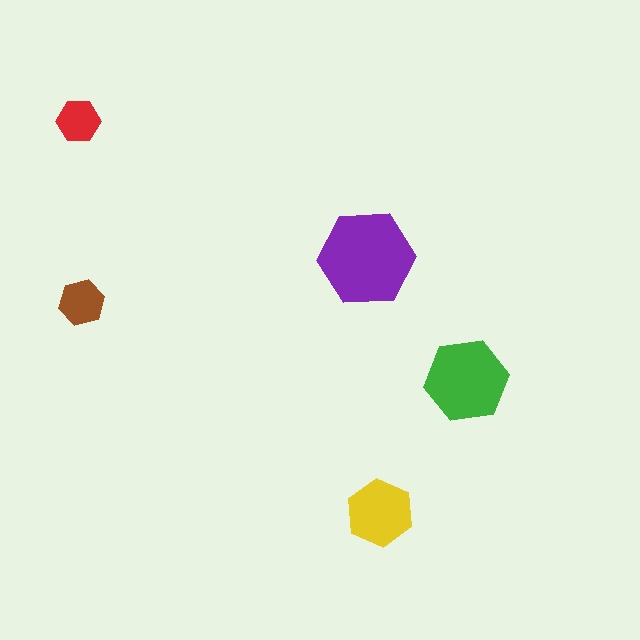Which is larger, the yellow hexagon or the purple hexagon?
The purple one.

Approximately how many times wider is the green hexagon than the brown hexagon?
About 2 times wider.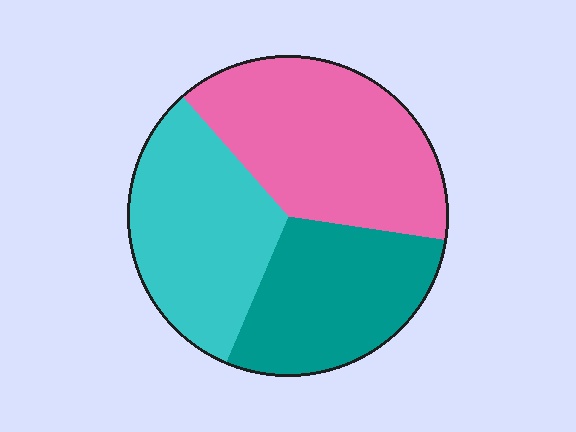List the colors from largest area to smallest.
From largest to smallest: pink, cyan, teal.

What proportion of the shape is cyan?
Cyan covers around 30% of the shape.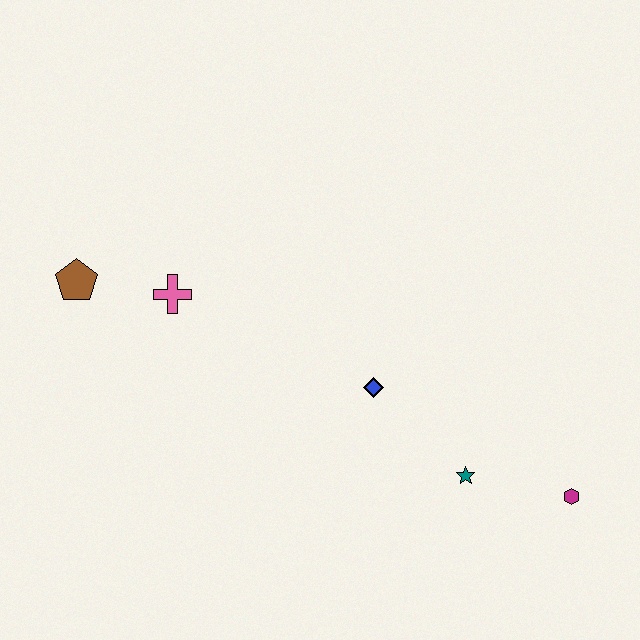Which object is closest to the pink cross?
The brown pentagon is closest to the pink cross.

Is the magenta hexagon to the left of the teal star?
No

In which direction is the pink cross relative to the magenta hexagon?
The pink cross is to the left of the magenta hexagon.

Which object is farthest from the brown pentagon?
The magenta hexagon is farthest from the brown pentagon.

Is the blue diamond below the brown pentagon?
Yes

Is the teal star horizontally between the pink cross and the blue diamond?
No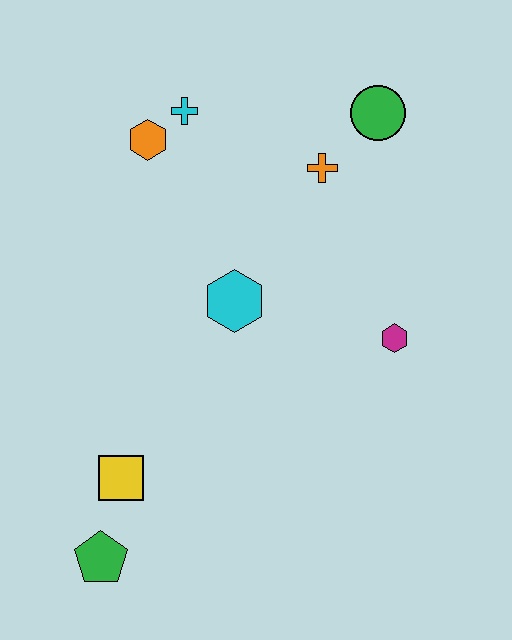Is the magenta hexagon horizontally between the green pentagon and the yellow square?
No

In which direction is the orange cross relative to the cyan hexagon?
The orange cross is above the cyan hexagon.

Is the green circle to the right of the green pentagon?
Yes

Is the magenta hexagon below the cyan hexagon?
Yes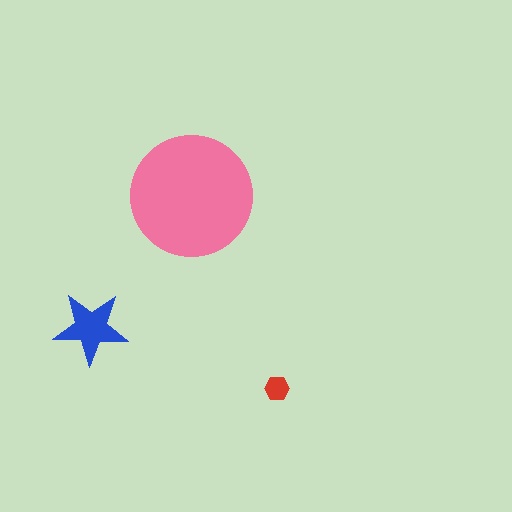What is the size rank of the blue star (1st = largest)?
2nd.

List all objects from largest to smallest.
The pink circle, the blue star, the red hexagon.